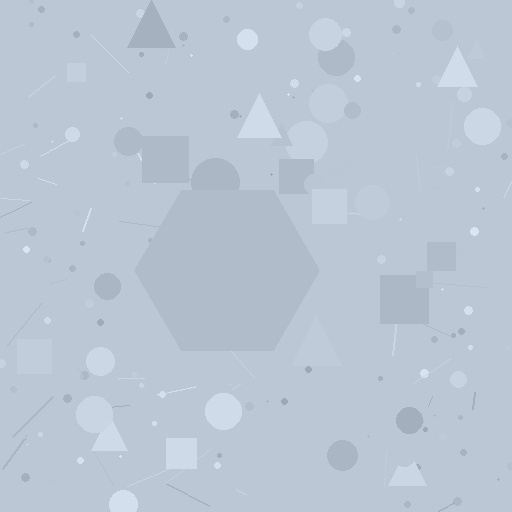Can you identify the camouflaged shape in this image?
The camouflaged shape is a hexagon.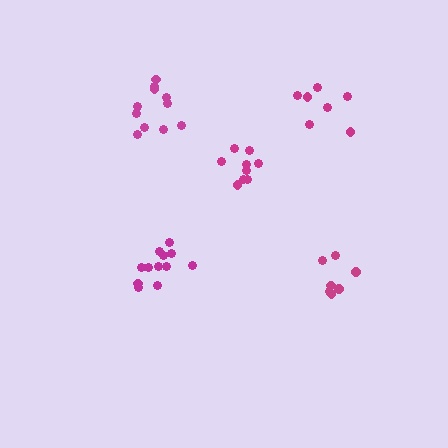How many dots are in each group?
Group 1: 7 dots, Group 2: 9 dots, Group 3: 7 dots, Group 4: 11 dots, Group 5: 12 dots (46 total).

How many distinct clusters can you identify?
There are 5 distinct clusters.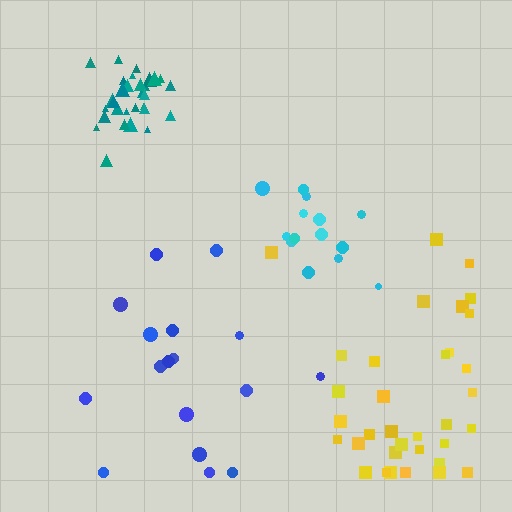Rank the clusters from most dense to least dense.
teal, cyan, yellow, blue.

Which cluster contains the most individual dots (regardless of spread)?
Yellow (35).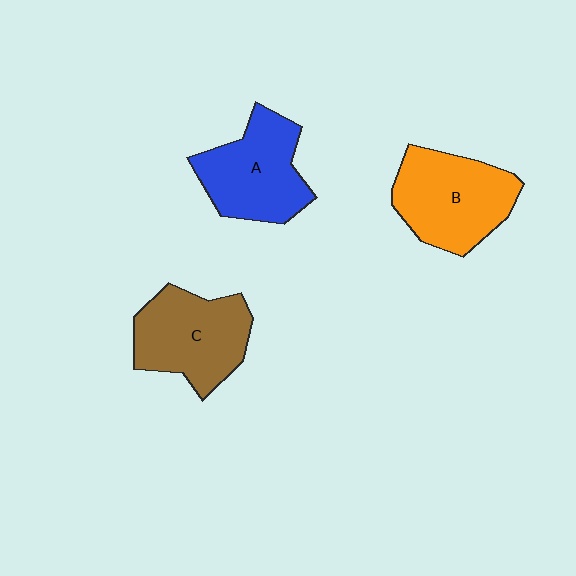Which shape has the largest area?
Shape B (orange).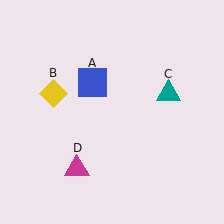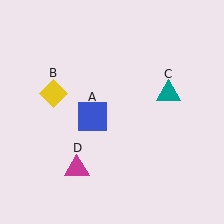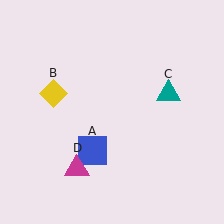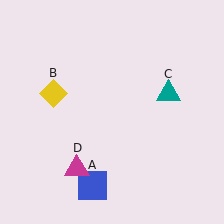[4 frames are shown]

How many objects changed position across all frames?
1 object changed position: blue square (object A).